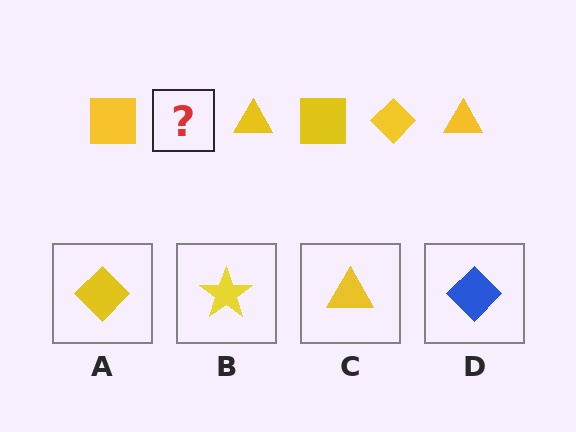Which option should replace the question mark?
Option A.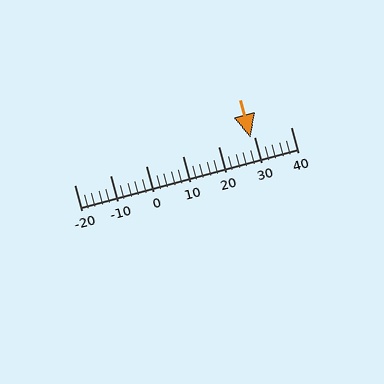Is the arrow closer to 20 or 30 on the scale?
The arrow is closer to 30.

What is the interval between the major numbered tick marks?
The major tick marks are spaced 10 units apart.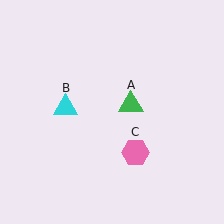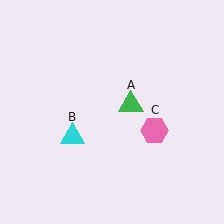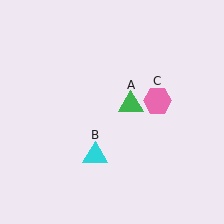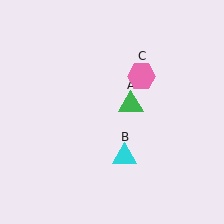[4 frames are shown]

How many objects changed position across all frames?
2 objects changed position: cyan triangle (object B), pink hexagon (object C).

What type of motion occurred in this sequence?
The cyan triangle (object B), pink hexagon (object C) rotated counterclockwise around the center of the scene.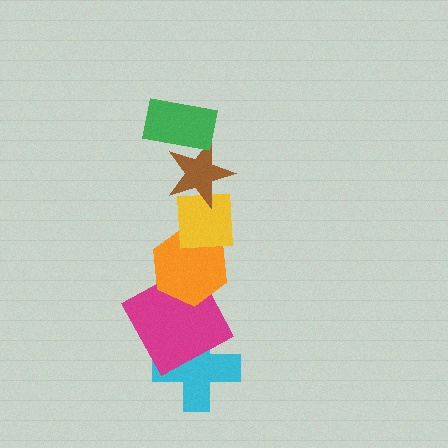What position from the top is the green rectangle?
The green rectangle is 1st from the top.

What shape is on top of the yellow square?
The brown star is on top of the yellow square.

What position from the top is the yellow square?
The yellow square is 3rd from the top.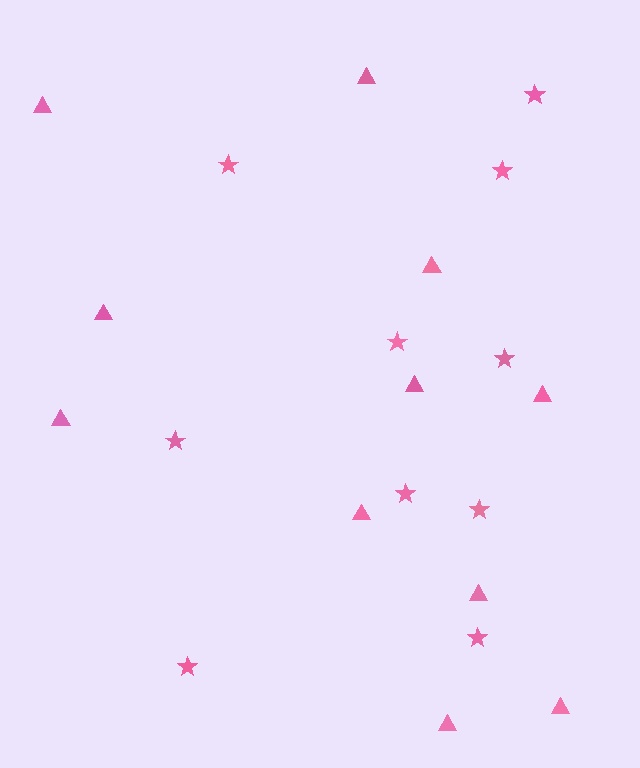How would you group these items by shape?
There are 2 groups: one group of triangles (11) and one group of stars (10).